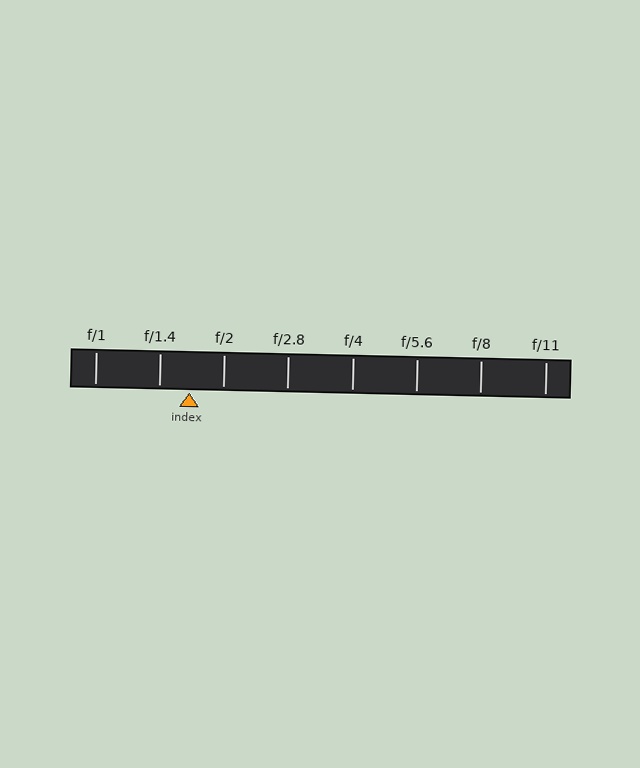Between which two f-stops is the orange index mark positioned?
The index mark is between f/1.4 and f/2.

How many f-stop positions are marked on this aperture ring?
There are 8 f-stop positions marked.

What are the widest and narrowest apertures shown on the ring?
The widest aperture shown is f/1 and the narrowest is f/11.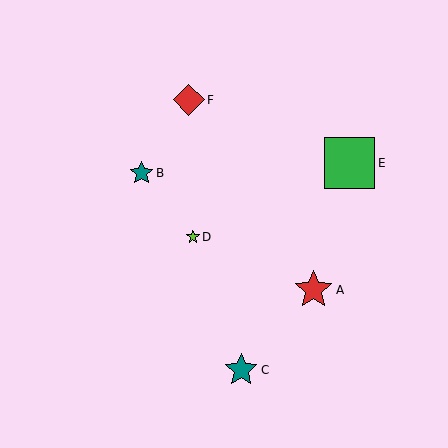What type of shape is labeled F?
Shape F is a red diamond.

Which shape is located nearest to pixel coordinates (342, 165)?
The green square (labeled E) at (349, 163) is nearest to that location.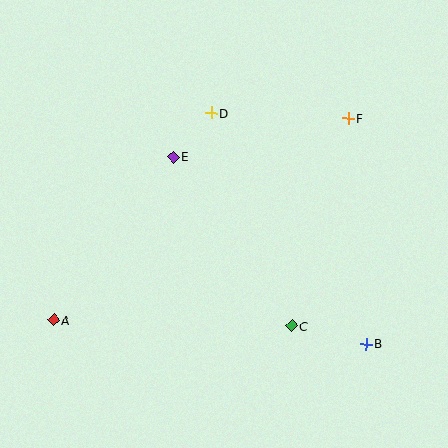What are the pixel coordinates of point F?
Point F is at (348, 118).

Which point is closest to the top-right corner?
Point F is closest to the top-right corner.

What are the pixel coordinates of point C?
Point C is at (292, 326).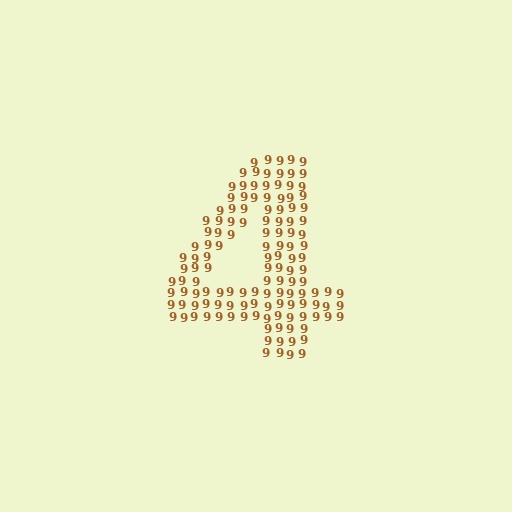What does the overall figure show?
The overall figure shows the digit 4.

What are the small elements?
The small elements are digit 9's.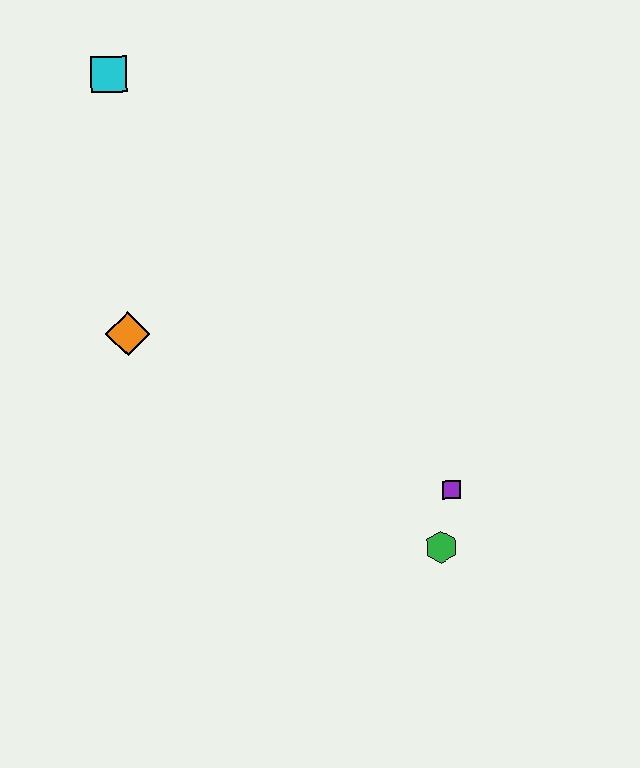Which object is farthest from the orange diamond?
The green hexagon is farthest from the orange diamond.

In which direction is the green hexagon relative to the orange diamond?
The green hexagon is to the right of the orange diamond.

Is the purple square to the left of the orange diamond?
No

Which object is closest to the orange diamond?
The cyan square is closest to the orange diamond.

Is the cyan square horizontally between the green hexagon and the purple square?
No